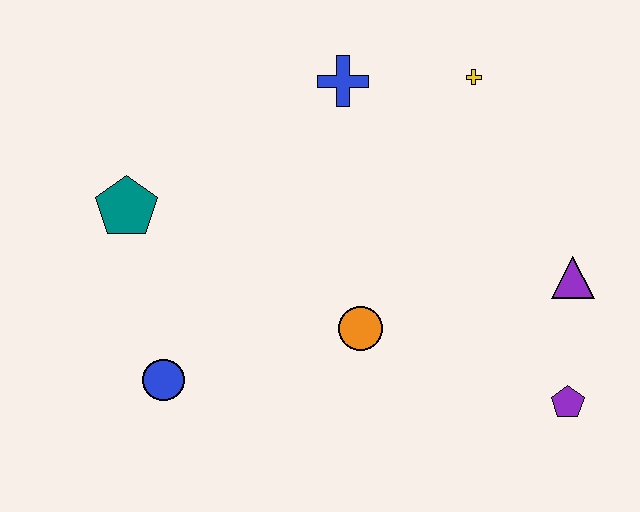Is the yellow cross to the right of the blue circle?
Yes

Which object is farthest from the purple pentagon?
The teal pentagon is farthest from the purple pentagon.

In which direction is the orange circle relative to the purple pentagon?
The orange circle is to the left of the purple pentagon.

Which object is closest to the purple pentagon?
The purple triangle is closest to the purple pentagon.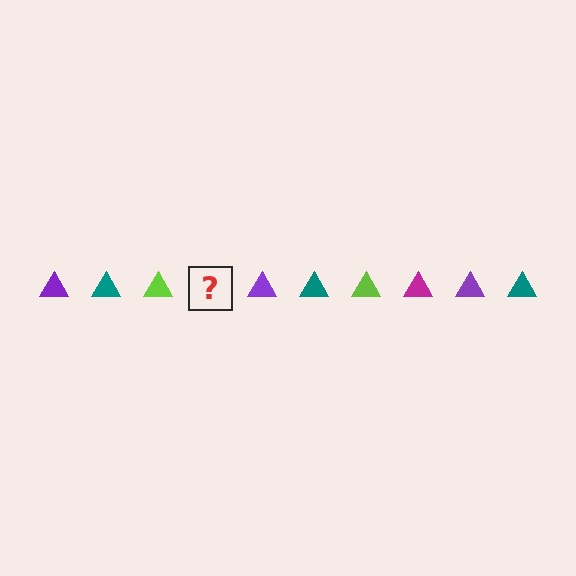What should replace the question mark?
The question mark should be replaced with a magenta triangle.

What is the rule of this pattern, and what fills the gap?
The rule is that the pattern cycles through purple, teal, lime, magenta triangles. The gap should be filled with a magenta triangle.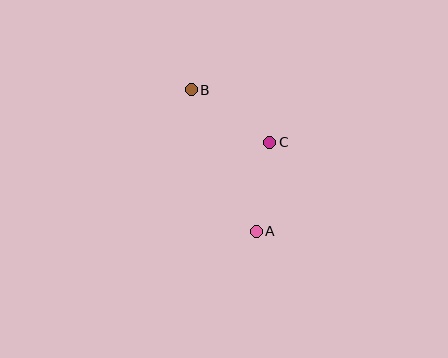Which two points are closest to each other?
Points A and C are closest to each other.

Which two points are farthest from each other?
Points A and B are farthest from each other.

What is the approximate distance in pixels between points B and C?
The distance between B and C is approximately 94 pixels.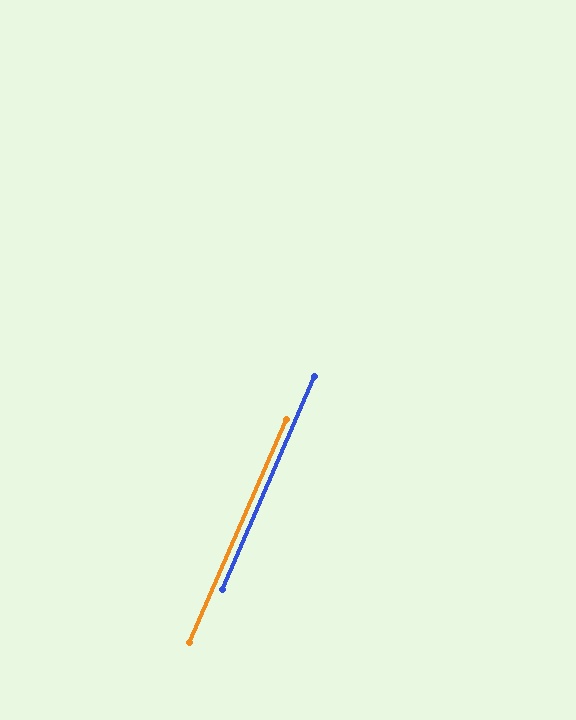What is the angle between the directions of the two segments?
Approximately 0 degrees.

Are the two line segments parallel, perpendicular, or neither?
Parallel — their directions differ by only 0.2°.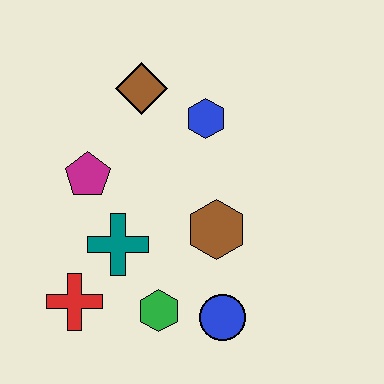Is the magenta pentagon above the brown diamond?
No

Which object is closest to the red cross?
The teal cross is closest to the red cross.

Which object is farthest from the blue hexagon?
The red cross is farthest from the blue hexagon.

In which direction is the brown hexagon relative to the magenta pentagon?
The brown hexagon is to the right of the magenta pentagon.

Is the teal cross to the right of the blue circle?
No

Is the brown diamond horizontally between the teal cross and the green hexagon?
Yes